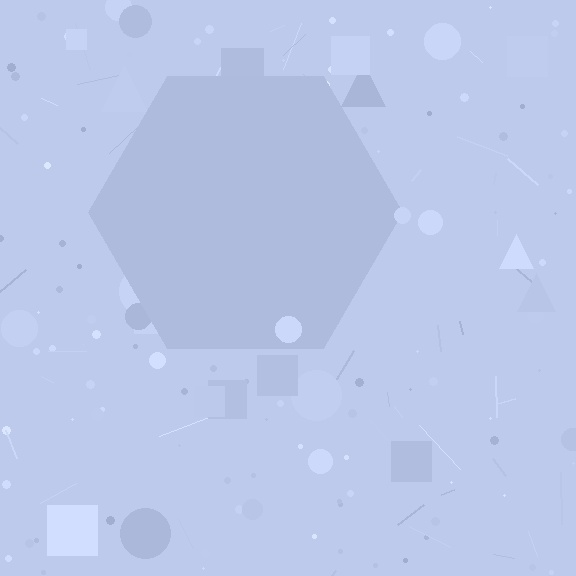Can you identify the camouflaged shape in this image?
The camouflaged shape is a hexagon.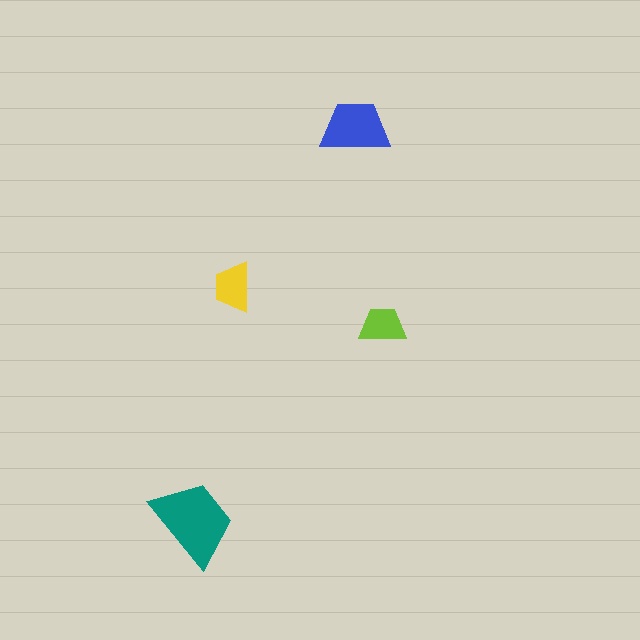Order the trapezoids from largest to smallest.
the teal one, the blue one, the yellow one, the lime one.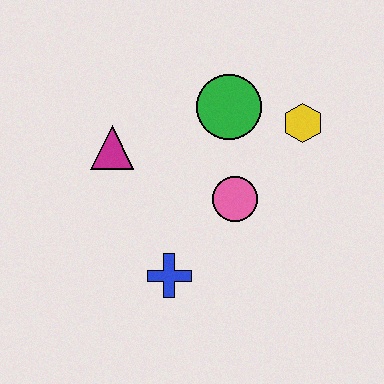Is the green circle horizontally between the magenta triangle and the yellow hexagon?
Yes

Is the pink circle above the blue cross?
Yes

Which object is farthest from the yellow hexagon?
The blue cross is farthest from the yellow hexagon.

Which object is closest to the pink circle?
The green circle is closest to the pink circle.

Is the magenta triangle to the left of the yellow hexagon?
Yes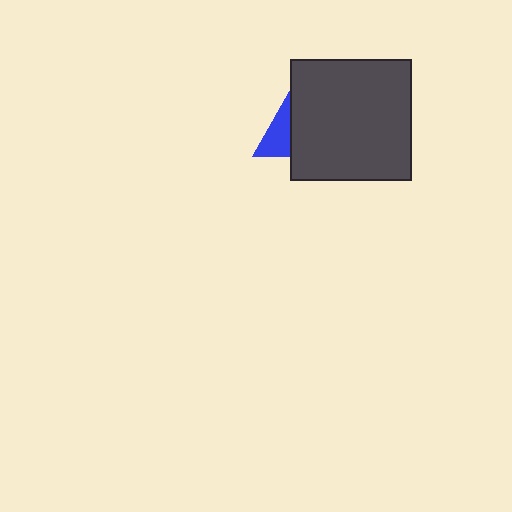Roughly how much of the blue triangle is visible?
A small part of it is visible (roughly 34%).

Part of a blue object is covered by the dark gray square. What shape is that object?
It is a triangle.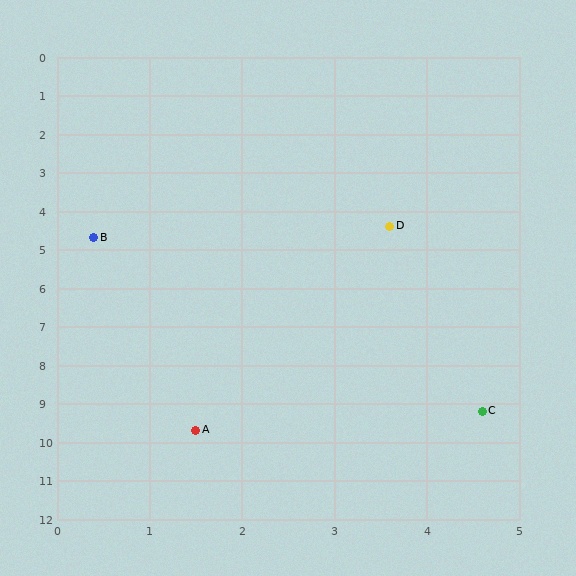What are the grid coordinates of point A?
Point A is at approximately (1.5, 9.7).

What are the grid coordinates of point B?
Point B is at approximately (0.4, 4.7).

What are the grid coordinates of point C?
Point C is at approximately (4.6, 9.2).